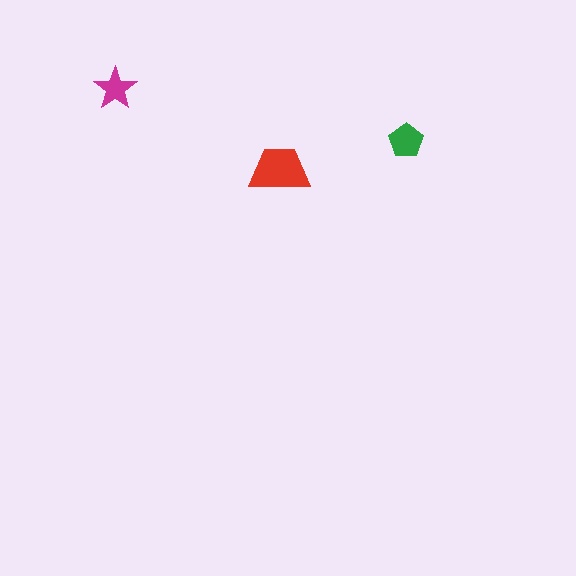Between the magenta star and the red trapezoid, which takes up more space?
The red trapezoid.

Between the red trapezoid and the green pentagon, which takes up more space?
The red trapezoid.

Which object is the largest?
The red trapezoid.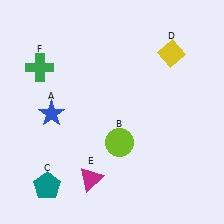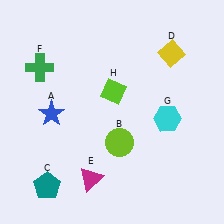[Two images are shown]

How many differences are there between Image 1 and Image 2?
There are 2 differences between the two images.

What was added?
A cyan hexagon (G), a lime diamond (H) were added in Image 2.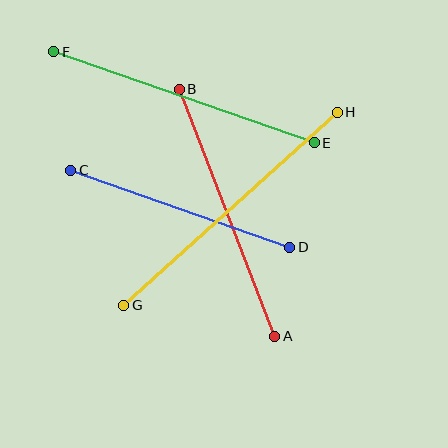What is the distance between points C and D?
The distance is approximately 232 pixels.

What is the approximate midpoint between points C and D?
The midpoint is at approximately (180, 209) pixels.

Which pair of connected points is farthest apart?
Points G and H are farthest apart.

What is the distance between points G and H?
The distance is approximately 288 pixels.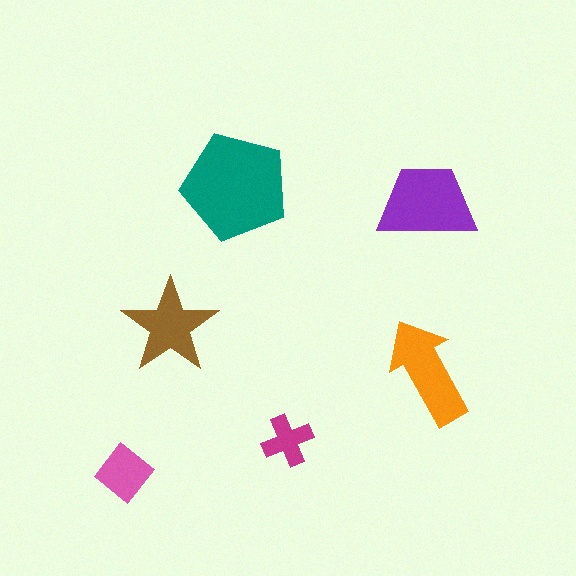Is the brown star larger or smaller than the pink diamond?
Larger.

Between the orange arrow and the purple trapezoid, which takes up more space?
The purple trapezoid.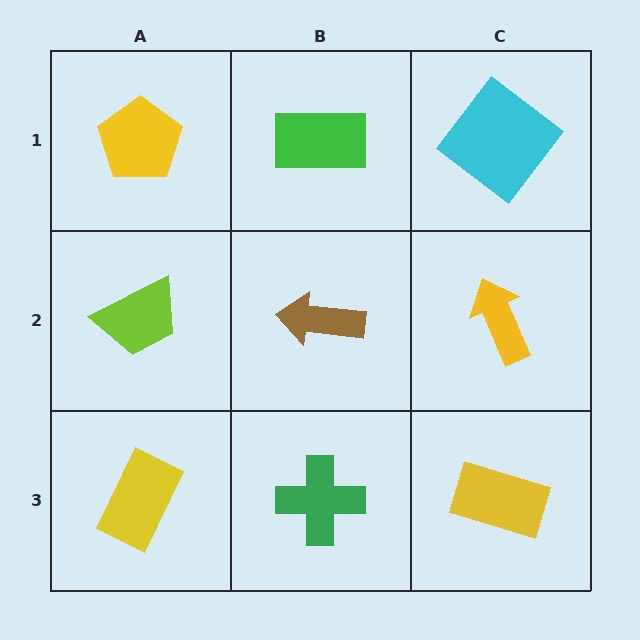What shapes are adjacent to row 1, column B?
A brown arrow (row 2, column B), a yellow pentagon (row 1, column A), a cyan diamond (row 1, column C).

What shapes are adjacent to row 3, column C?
A yellow arrow (row 2, column C), a green cross (row 3, column B).